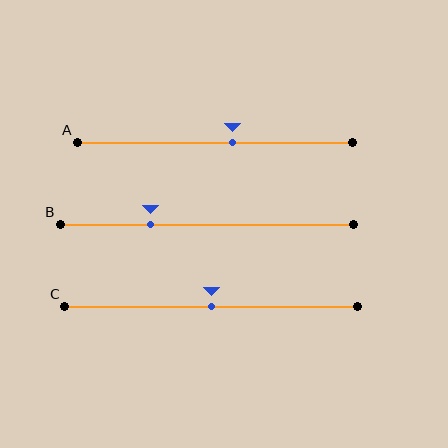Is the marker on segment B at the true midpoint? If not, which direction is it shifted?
No, the marker on segment B is shifted to the left by about 19% of the segment length.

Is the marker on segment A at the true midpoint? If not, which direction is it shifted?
No, the marker on segment A is shifted to the right by about 6% of the segment length.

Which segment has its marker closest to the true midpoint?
Segment C has its marker closest to the true midpoint.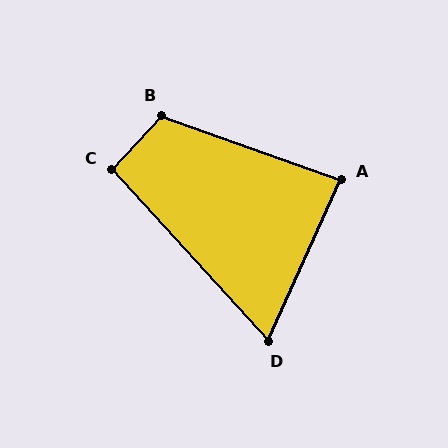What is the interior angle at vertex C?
Approximately 95 degrees (approximately right).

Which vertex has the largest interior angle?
B, at approximately 113 degrees.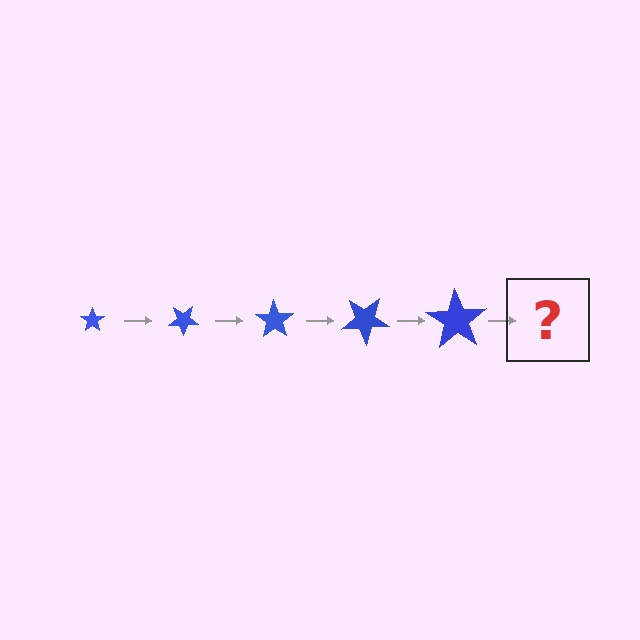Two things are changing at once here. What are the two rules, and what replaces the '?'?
The two rules are that the star grows larger each step and it rotates 35 degrees each step. The '?' should be a star, larger than the previous one and rotated 175 degrees from the start.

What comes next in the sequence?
The next element should be a star, larger than the previous one and rotated 175 degrees from the start.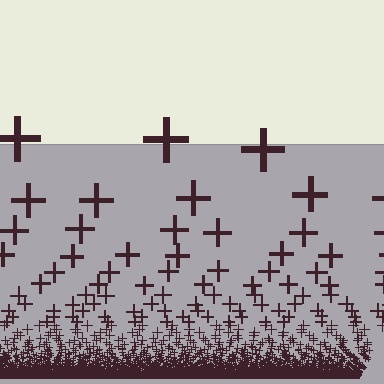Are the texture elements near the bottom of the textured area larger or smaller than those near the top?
Smaller. The gradient is inverted — elements near the bottom are smaller and denser.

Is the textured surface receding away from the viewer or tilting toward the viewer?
The surface appears to tilt toward the viewer. Texture elements get larger and sparser toward the top.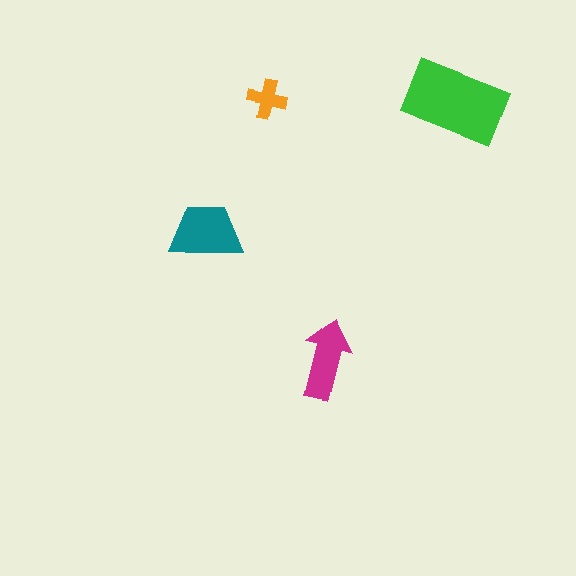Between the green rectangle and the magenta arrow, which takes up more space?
The green rectangle.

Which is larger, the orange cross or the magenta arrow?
The magenta arrow.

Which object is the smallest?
The orange cross.